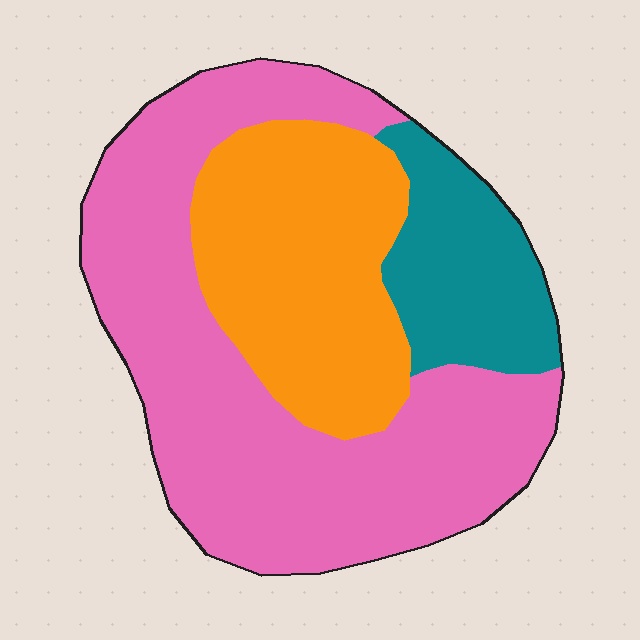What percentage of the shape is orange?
Orange covers roughly 30% of the shape.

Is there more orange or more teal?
Orange.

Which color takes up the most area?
Pink, at roughly 55%.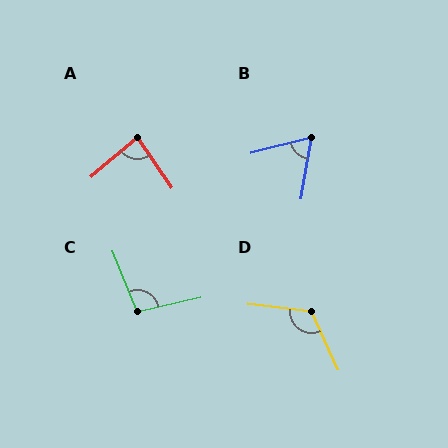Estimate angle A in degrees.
Approximately 83 degrees.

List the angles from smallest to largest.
B (66°), A (83°), C (99°), D (121°).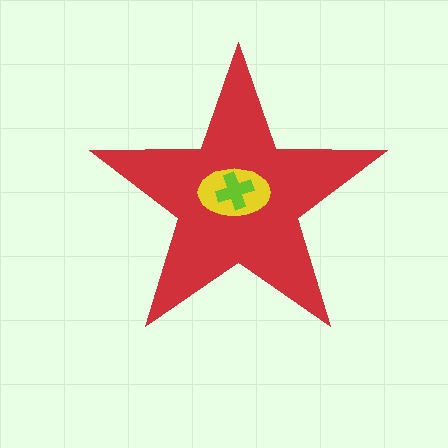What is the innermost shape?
The lime cross.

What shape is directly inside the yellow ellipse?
The lime cross.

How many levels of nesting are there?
3.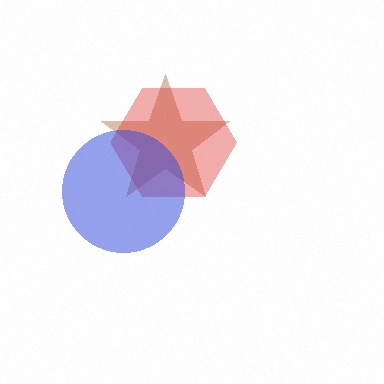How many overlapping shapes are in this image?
There are 3 overlapping shapes in the image.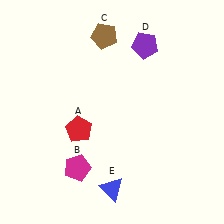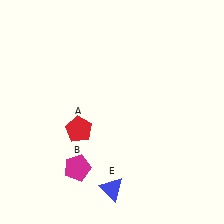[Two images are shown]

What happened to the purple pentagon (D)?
The purple pentagon (D) was removed in Image 2. It was in the top-right area of Image 1.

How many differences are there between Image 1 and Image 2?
There are 2 differences between the two images.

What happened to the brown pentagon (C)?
The brown pentagon (C) was removed in Image 2. It was in the top-left area of Image 1.